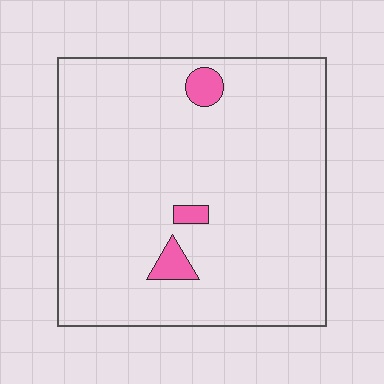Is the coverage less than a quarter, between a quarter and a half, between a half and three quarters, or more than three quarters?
Less than a quarter.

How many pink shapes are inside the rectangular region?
3.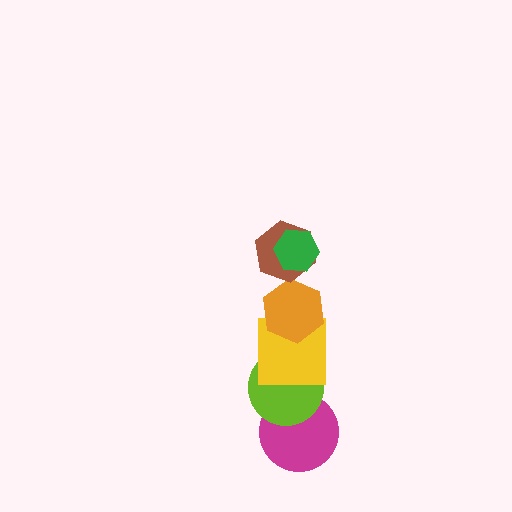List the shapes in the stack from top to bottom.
From top to bottom: the green hexagon, the brown hexagon, the orange hexagon, the yellow square, the lime circle, the magenta circle.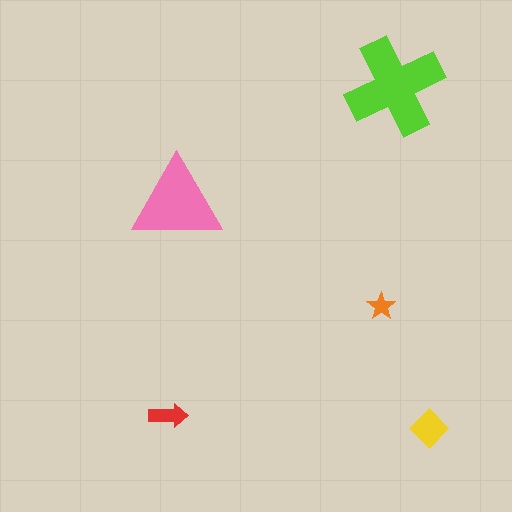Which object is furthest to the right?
The yellow diamond is rightmost.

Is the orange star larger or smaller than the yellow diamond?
Smaller.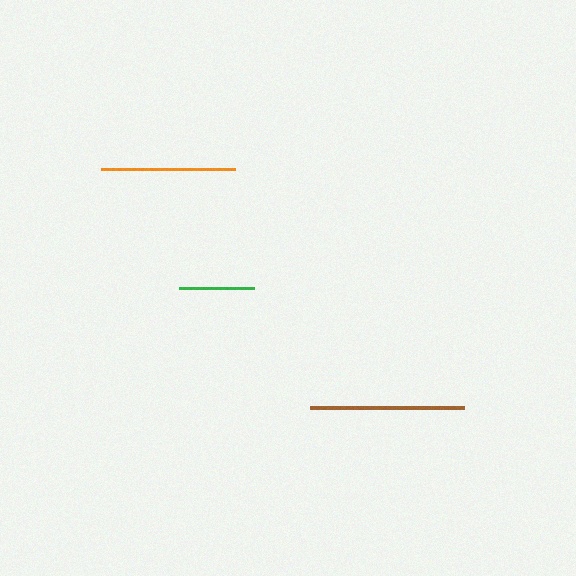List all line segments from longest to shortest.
From longest to shortest: brown, orange, green.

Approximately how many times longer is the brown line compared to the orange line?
The brown line is approximately 1.1 times the length of the orange line.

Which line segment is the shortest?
The green line is the shortest at approximately 75 pixels.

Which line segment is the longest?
The brown line is the longest at approximately 154 pixels.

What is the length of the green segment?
The green segment is approximately 75 pixels long.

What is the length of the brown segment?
The brown segment is approximately 154 pixels long.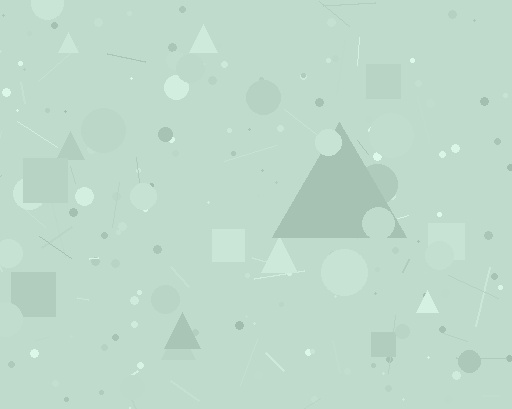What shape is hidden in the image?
A triangle is hidden in the image.